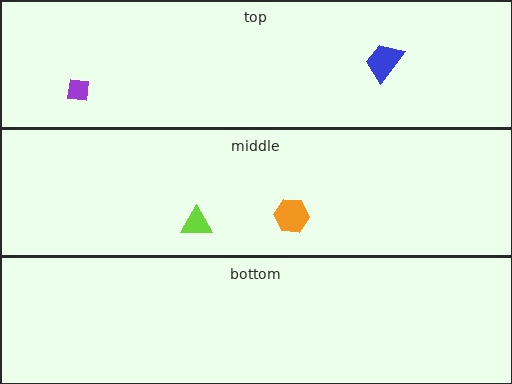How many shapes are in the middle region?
2.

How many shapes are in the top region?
2.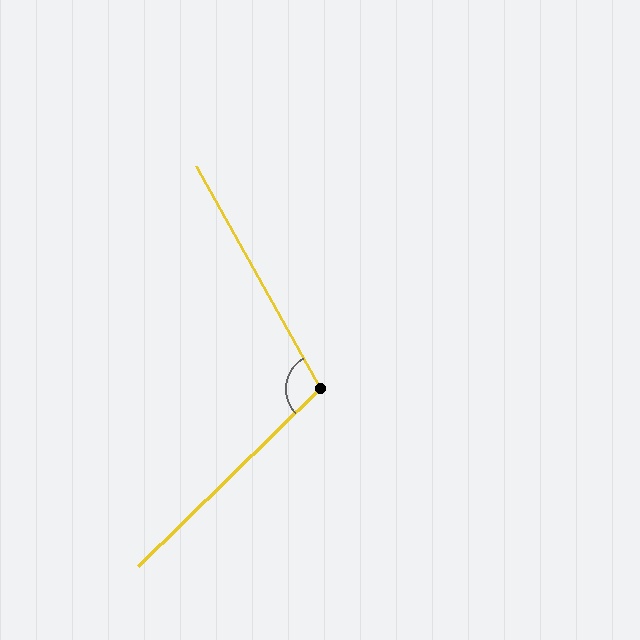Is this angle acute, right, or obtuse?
It is obtuse.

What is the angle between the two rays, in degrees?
Approximately 105 degrees.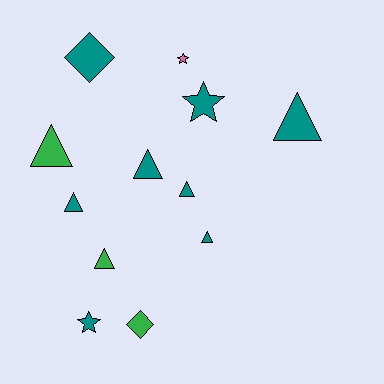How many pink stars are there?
There is 1 pink star.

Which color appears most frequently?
Teal, with 8 objects.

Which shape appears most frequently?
Triangle, with 7 objects.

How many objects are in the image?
There are 12 objects.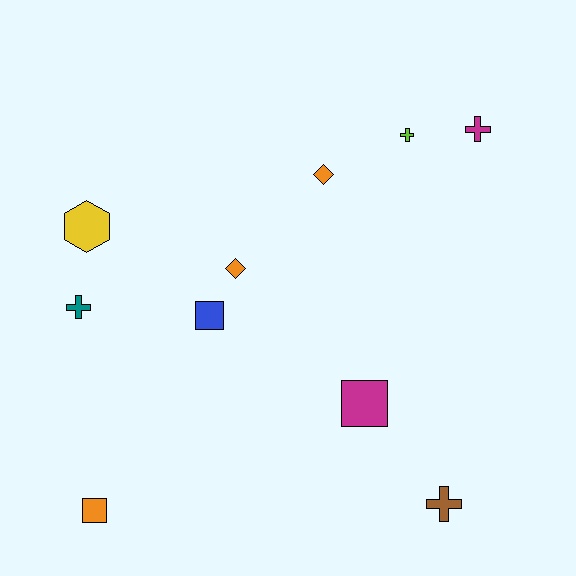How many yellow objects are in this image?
There is 1 yellow object.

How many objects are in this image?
There are 10 objects.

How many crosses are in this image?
There are 4 crosses.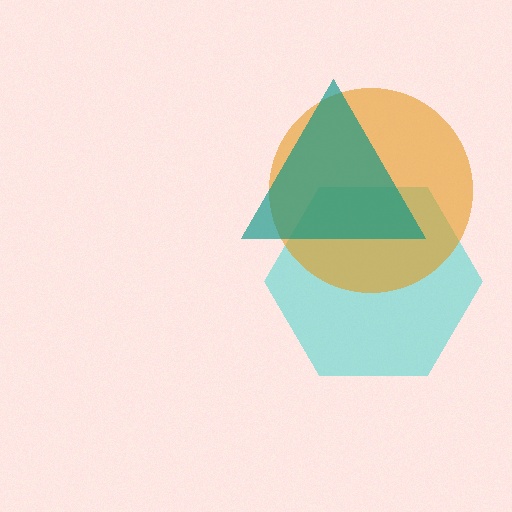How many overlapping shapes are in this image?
There are 3 overlapping shapes in the image.